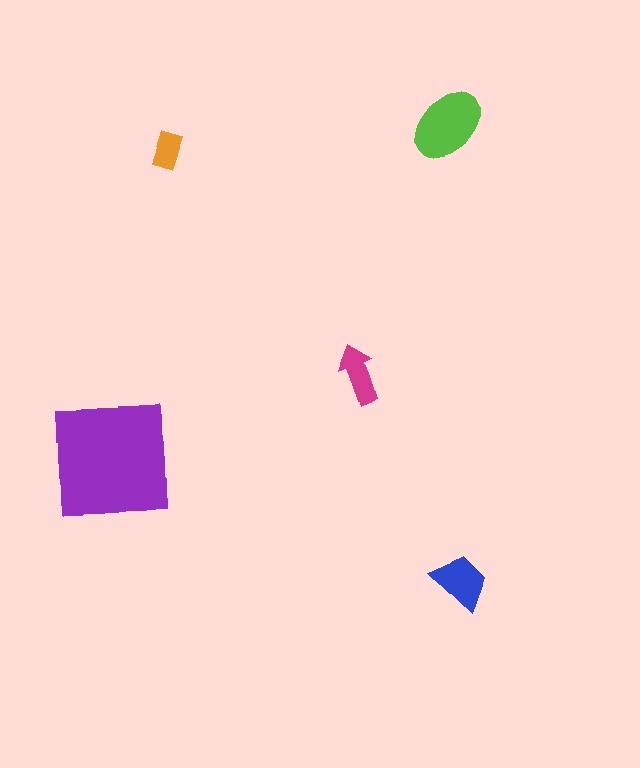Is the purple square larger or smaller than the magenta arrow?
Larger.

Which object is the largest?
The purple square.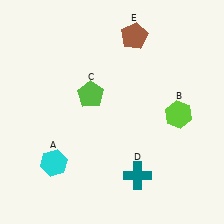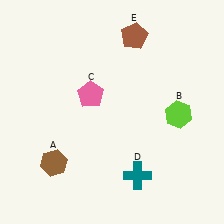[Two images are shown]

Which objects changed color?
A changed from cyan to brown. C changed from lime to pink.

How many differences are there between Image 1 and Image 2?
There are 2 differences between the two images.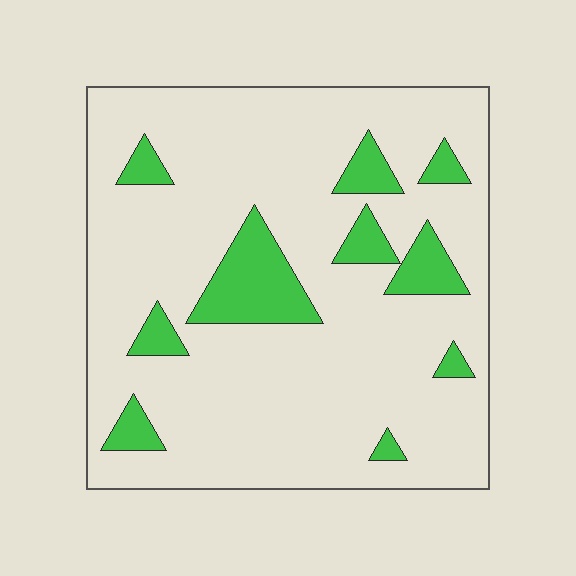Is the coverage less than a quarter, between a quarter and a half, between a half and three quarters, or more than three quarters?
Less than a quarter.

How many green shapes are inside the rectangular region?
10.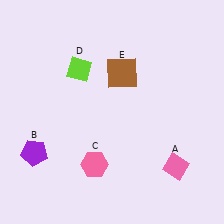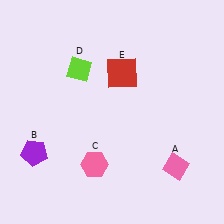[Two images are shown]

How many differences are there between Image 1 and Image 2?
There is 1 difference between the two images.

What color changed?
The square (E) changed from brown in Image 1 to red in Image 2.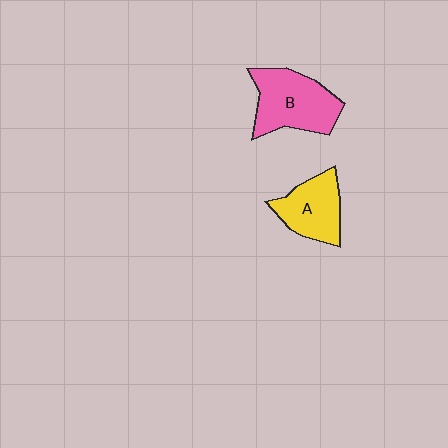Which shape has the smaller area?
Shape A (yellow).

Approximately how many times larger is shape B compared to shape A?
Approximately 1.3 times.